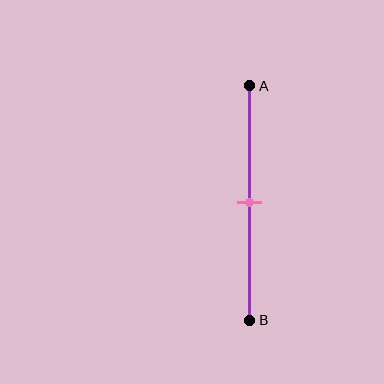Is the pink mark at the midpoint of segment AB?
Yes, the mark is approximately at the midpoint.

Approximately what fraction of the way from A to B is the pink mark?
The pink mark is approximately 50% of the way from A to B.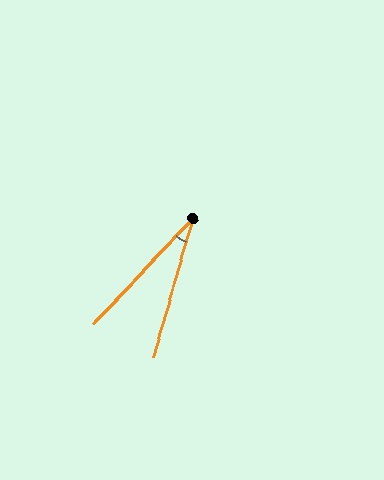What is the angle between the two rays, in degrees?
Approximately 27 degrees.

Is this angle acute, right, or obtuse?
It is acute.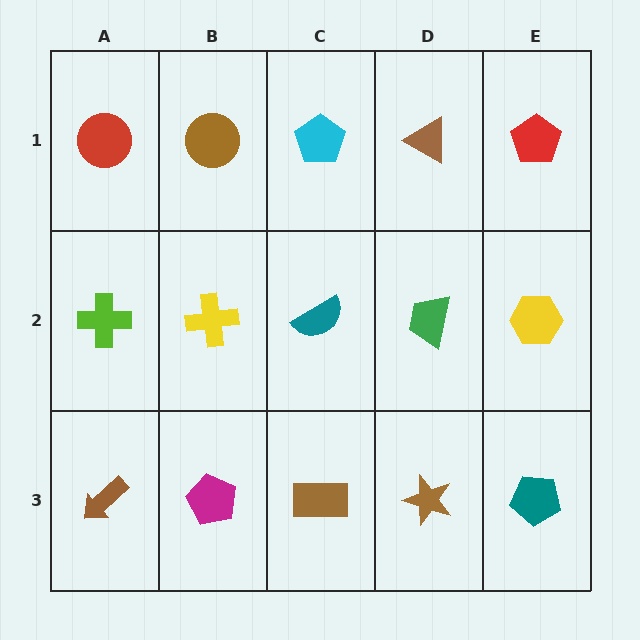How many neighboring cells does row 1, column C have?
3.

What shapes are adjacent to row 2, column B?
A brown circle (row 1, column B), a magenta pentagon (row 3, column B), a lime cross (row 2, column A), a teal semicircle (row 2, column C).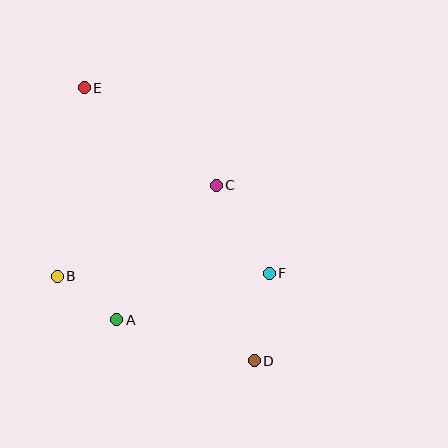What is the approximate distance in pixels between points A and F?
The distance between A and F is approximately 159 pixels.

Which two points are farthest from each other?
Points D and E are farthest from each other.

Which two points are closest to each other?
Points A and B are closest to each other.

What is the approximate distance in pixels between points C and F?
The distance between C and F is approximately 102 pixels.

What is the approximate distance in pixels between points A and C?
The distance between A and C is approximately 167 pixels.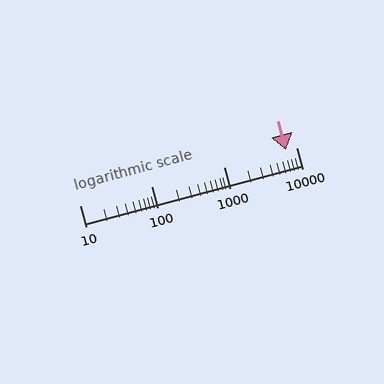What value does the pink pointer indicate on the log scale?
The pointer indicates approximately 7200.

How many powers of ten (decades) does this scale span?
The scale spans 3 decades, from 10 to 10000.